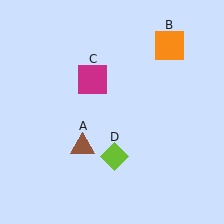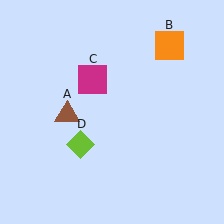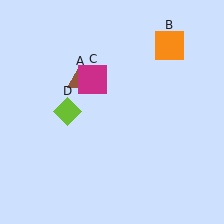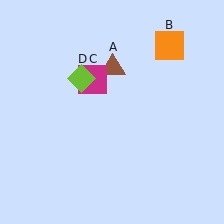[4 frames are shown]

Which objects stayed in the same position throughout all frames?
Orange square (object B) and magenta square (object C) remained stationary.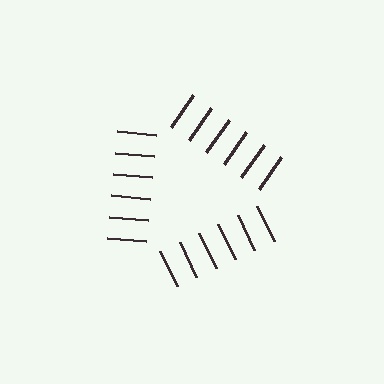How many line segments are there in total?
18 — 6 along each of the 3 edges.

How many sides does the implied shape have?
3 sides — the line-ends trace a triangle.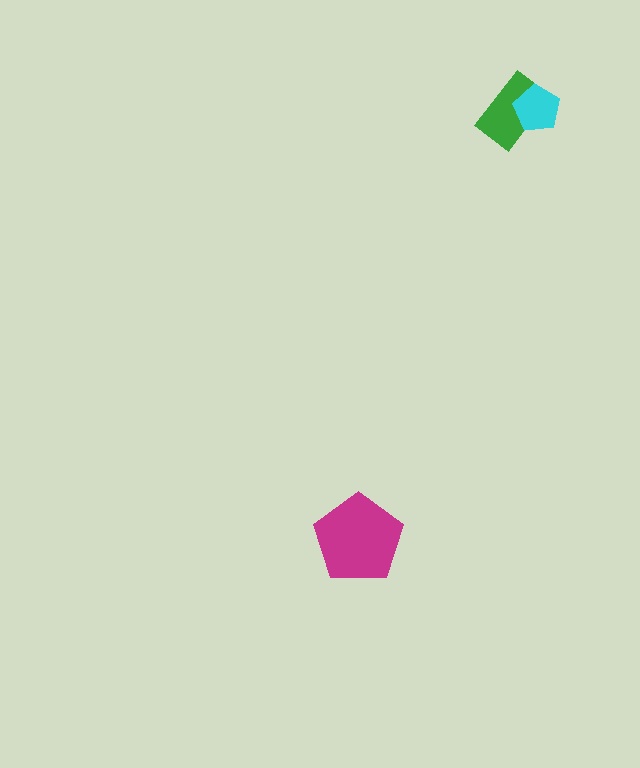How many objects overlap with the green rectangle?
1 object overlaps with the green rectangle.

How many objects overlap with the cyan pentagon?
1 object overlaps with the cyan pentagon.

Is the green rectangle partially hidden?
Yes, it is partially covered by another shape.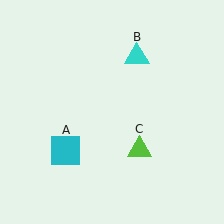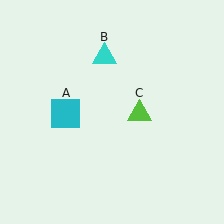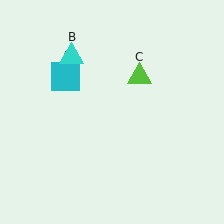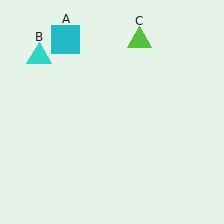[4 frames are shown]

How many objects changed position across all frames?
3 objects changed position: cyan square (object A), cyan triangle (object B), lime triangle (object C).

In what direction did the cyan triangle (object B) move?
The cyan triangle (object B) moved left.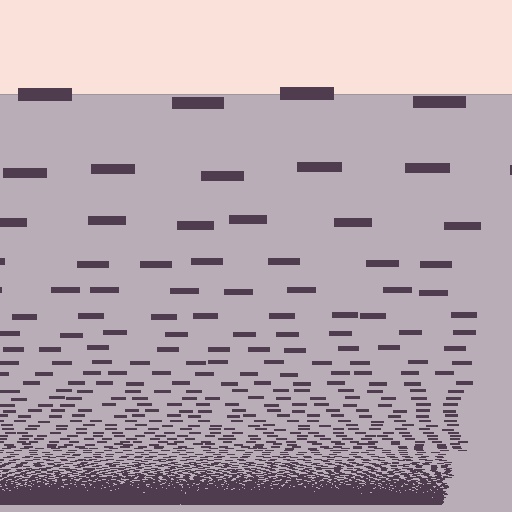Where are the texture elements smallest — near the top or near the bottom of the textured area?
Near the bottom.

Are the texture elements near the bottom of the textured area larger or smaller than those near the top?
Smaller. The gradient is inverted — elements near the bottom are smaller and denser.